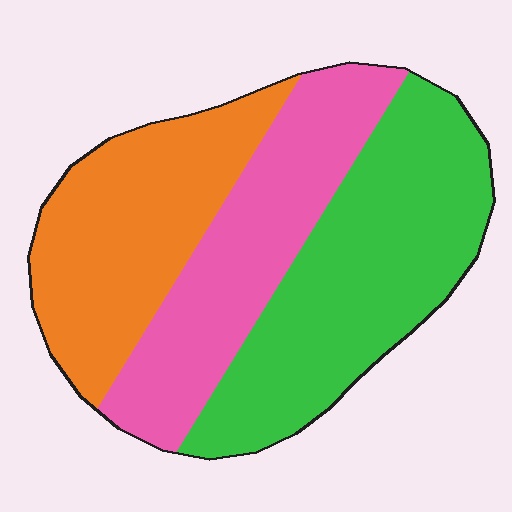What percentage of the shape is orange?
Orange covers about 30% of the shape.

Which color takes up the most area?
Green, at roughly 40%.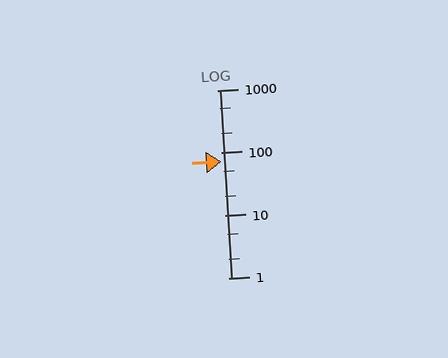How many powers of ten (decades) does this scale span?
The scale spans 3 decades, from 1 to 1000.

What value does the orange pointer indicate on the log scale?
The pointer indicates approximately 73.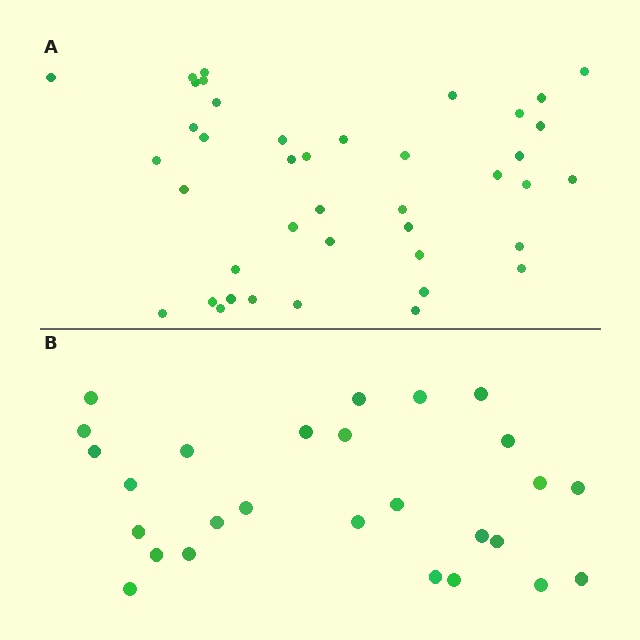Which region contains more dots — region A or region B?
Region A (the top region) has more dots.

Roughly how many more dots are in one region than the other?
Region A has approximately 15 more dots than region B.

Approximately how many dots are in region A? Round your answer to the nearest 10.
About 40 dots. (The exact count is 41, which rounds to 40.)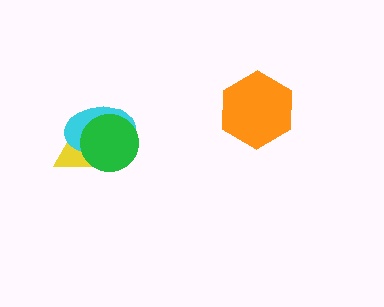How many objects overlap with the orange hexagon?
0 objects overlap with the orange hexagon.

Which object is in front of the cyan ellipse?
The green circle is in front of the cyan ellipse.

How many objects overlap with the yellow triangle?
2 objects overlap with the yellow triangle.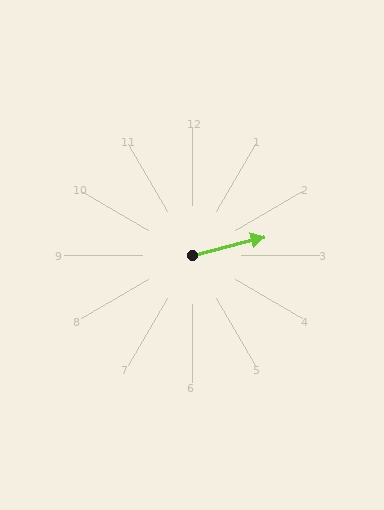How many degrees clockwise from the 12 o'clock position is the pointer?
Approximately 76 degrees.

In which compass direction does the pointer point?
East.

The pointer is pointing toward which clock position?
Roughly 3 o'clock.